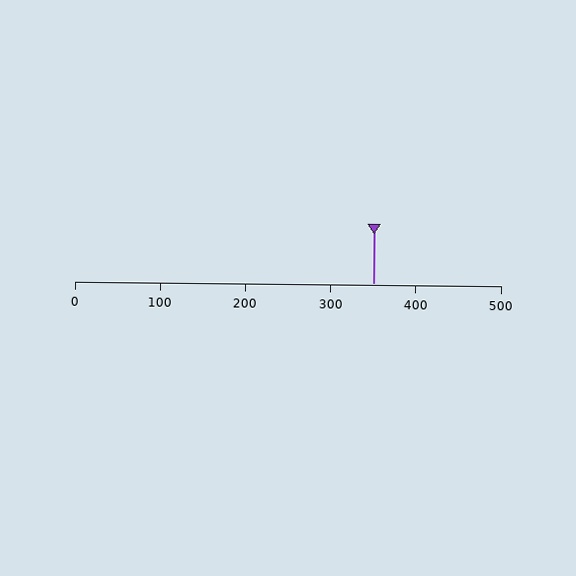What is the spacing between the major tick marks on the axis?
The major ticks are spaced 100 apart.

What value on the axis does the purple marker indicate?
The marker indicates approximately 350.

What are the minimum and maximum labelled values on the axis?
The axis runs from 0 to 500.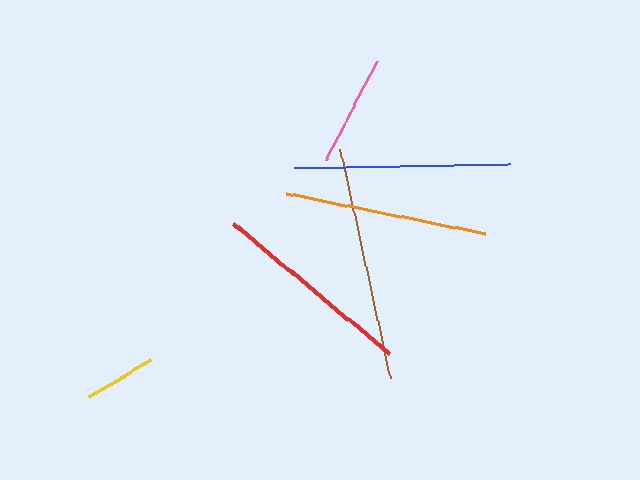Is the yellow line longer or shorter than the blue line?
The blue line is longer than the yellow line.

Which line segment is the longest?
The brown line is the longest at approximately 234 pixels.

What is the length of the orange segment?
The orange segment is approximately 203 pixels long.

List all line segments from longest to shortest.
From longest to shortest: brown, blue, red, orange, pink, yellow.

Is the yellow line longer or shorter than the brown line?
The brown line is longer than the yellow line.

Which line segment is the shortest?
The yellow line is the shortest at approximately 73 pixels.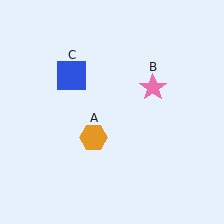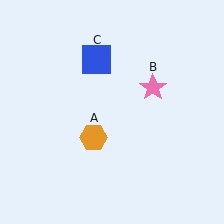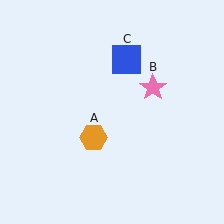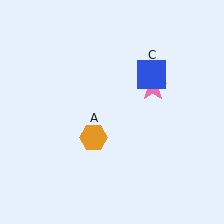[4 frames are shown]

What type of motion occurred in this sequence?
The blue square (object C) rotated clockwise around the center of the scene.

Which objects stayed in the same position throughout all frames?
Orange hexagon (object A) and pink star (object B) remained stationary.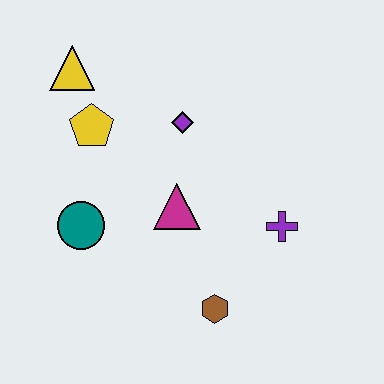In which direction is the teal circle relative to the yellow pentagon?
The teal circle is below the yellow pentagon.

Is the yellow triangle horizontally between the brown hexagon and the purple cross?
No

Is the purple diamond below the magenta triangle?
No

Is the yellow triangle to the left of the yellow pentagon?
Yes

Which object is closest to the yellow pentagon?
The yellow triangle is closest to the yellow pentagon.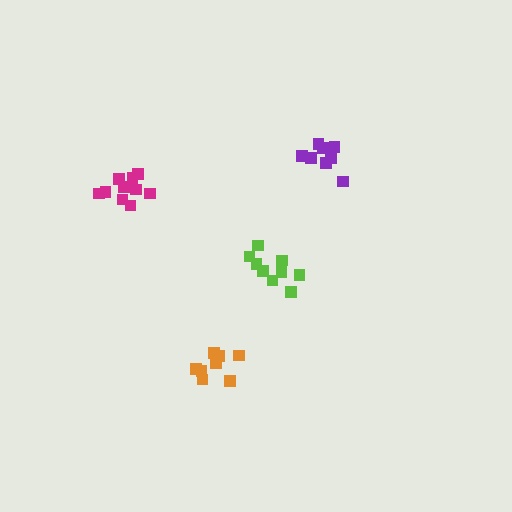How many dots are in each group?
Group 1: 9 dots, Group 2: 10 dots, Group 3: 9 dots, Group 4: 8 dots (36 total).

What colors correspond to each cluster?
The clusters are colored: lime, magenta, purple, orange.